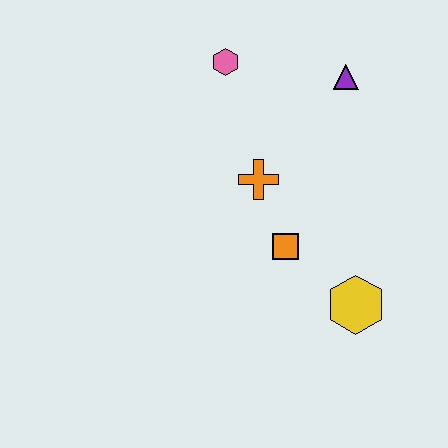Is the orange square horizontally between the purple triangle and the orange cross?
Yes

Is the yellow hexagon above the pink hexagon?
No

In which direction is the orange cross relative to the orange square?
The orange cross is above the orange square.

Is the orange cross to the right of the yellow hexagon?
No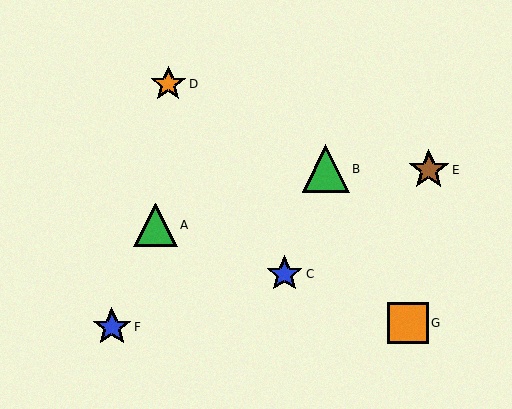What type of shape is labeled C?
Shape C is a blue star.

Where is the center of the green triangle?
The center of the green triangle is at (156, 225).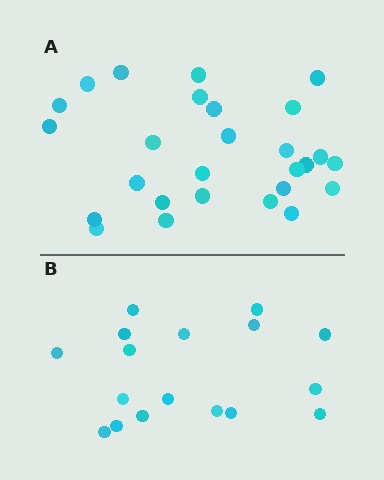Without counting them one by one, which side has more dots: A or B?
Region A (the top region) has more dots.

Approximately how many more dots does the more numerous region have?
Region A has roughly 10 or so more dots than region B.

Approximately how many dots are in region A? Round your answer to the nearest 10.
About 30 dots. (The exact count is 27, which rounds to 30.)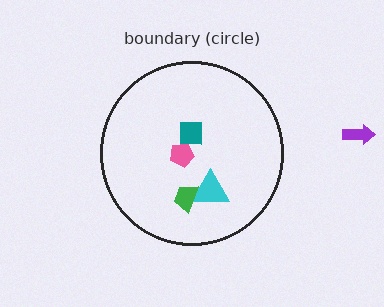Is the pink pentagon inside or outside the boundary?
Inside.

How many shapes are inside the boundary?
4 inside, 1 outside.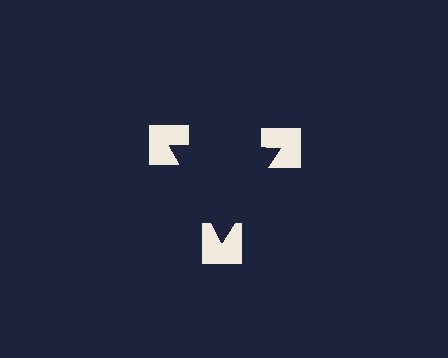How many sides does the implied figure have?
3 sides.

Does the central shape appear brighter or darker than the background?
It typically appears slightly darker than the background, even though no actual brightness change is drawn.